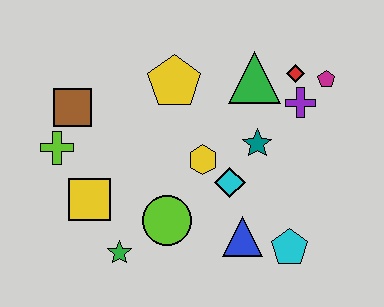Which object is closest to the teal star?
The cyan diamond is closest to the teal star.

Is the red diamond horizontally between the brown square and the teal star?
No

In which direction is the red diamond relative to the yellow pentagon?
The red diamond is to the right of the yellow pentagon.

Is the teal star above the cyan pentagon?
Yes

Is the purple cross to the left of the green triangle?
No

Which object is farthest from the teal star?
The lime cross is farthest from the teal star.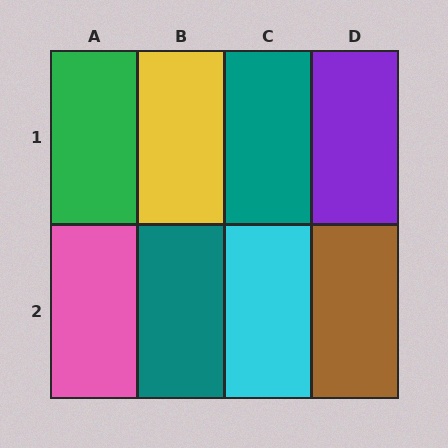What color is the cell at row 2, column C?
Cyan.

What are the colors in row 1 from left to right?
Green, yellow, teal, purple.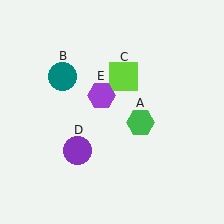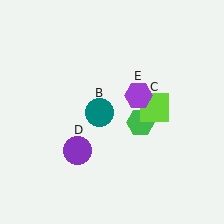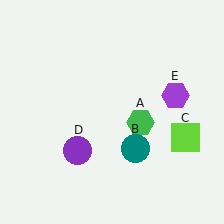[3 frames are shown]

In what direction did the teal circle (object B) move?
The teal circle (object B) moved down and to the right.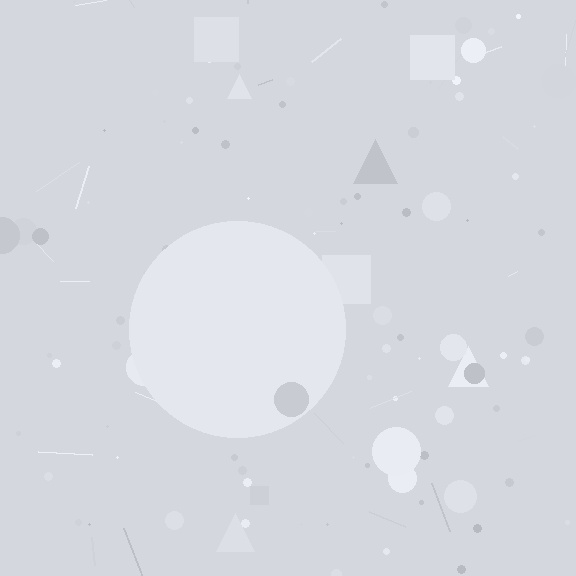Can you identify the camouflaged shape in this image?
The camouflaged shape is a circle.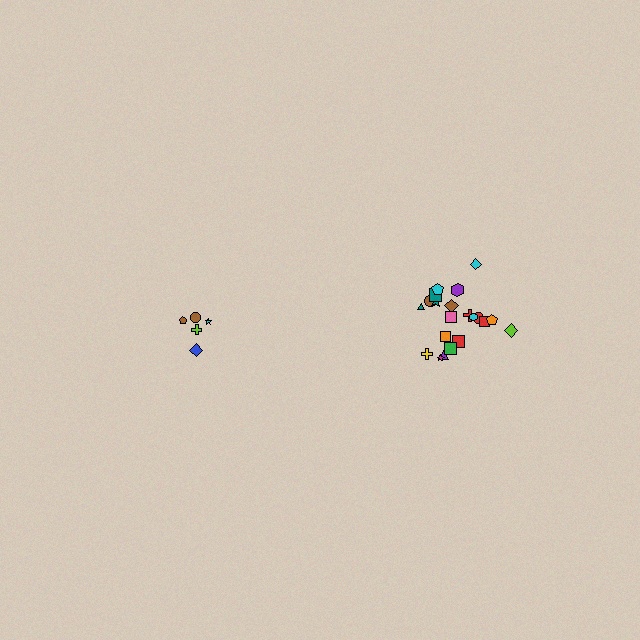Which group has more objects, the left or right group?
The right group.